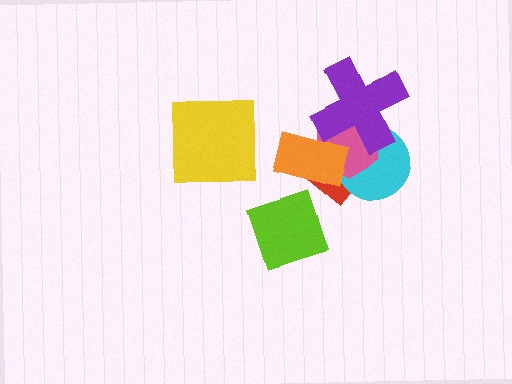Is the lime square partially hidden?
No, no other shape covers it.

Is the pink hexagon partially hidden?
Yes, it is partially covered by another shape.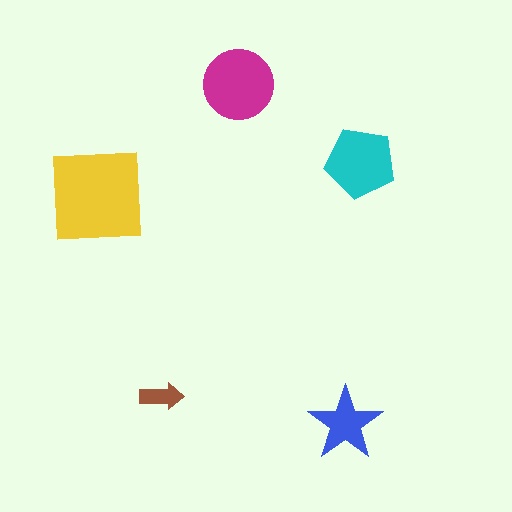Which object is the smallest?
The brown arrow.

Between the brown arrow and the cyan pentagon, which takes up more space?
The cyan pentagon.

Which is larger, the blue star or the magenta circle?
The magenta circle.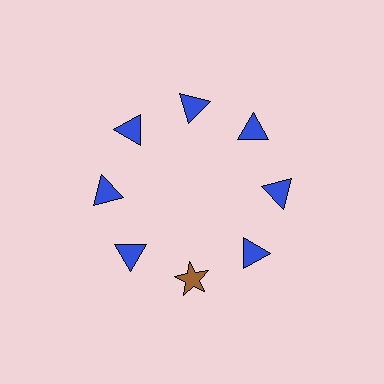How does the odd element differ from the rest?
It differs in both color (brown instead of blue) and shape (star instead of triangle).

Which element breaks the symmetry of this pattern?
The brown star at roughly the 6 o'clock position breaks the symmetry. All other shapes are blue triangles.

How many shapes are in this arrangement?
There are 8 shapes arranged in a ring pattern.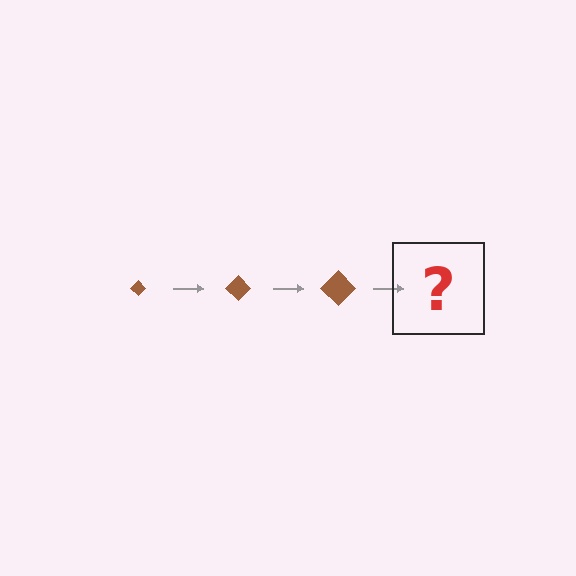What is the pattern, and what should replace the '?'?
The pattern is that the diamond gets progressively larger each step. The '?' should be a brown diamond, larger than the previous one.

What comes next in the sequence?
The next element should be a brown diamond, larger than the previous one.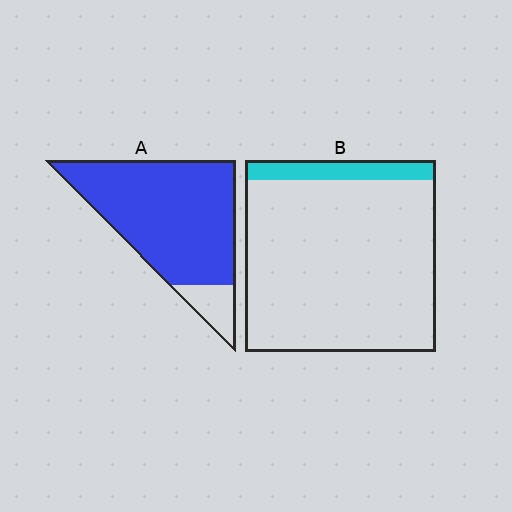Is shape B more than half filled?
No.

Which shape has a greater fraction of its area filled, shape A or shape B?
Shape A.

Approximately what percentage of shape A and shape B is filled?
A is approximately 90% and B is approximately 10%.